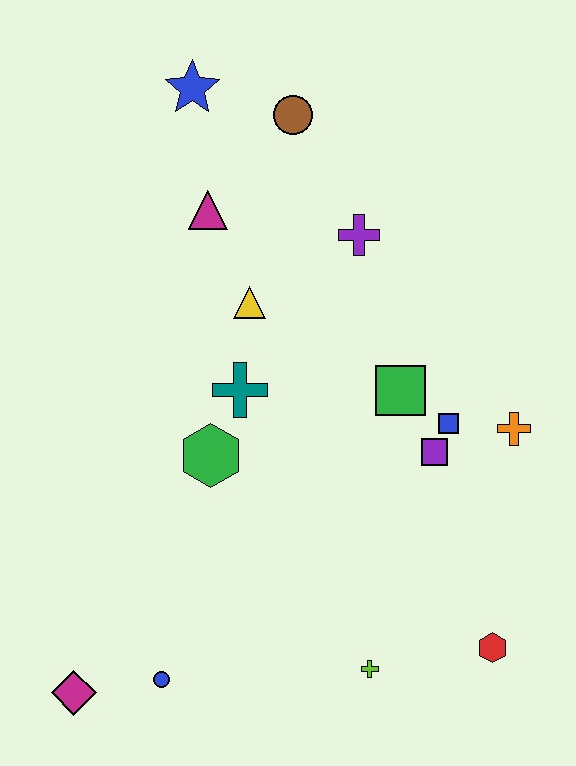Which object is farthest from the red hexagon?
The blue star is farthest from the red hexagon.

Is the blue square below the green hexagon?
No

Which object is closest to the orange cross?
The blue square is closest to the orange cross.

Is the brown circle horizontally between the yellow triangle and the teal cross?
No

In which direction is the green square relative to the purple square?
The green square is above the purple square.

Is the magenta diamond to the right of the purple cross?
No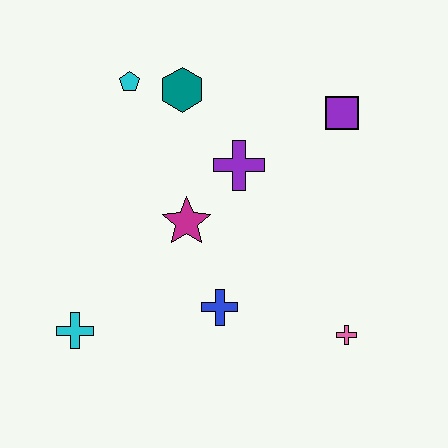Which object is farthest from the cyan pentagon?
The pink cross is farthest from the cyan pentagon.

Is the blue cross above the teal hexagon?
No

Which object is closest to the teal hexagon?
The cyan pentagon is closest to the teal hexagon.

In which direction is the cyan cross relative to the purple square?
The cyan cross is to the left of the purple square.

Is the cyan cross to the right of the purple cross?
No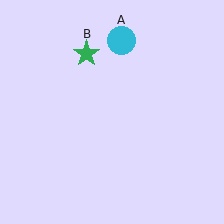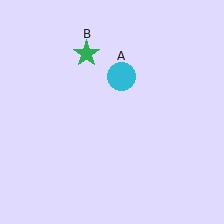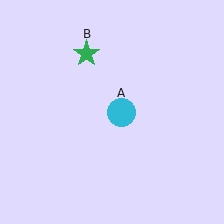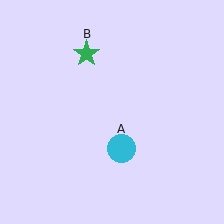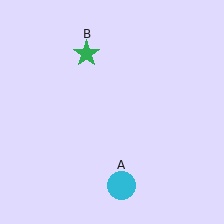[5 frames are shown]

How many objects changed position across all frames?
1 object changed position: cyan circle (object A).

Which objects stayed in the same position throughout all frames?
Green star (object B) remained stationary.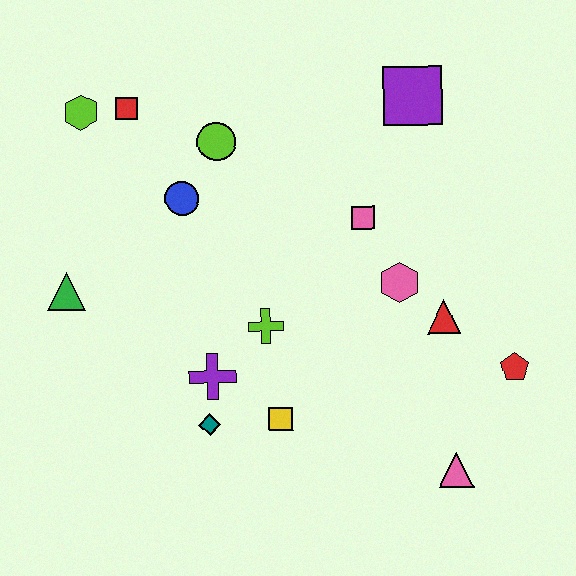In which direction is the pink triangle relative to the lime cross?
The pink triangle is to the right of the lime cross.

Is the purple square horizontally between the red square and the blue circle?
No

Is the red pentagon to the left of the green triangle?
No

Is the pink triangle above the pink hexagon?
No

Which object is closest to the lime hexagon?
The red square is closest to the lime hexagon.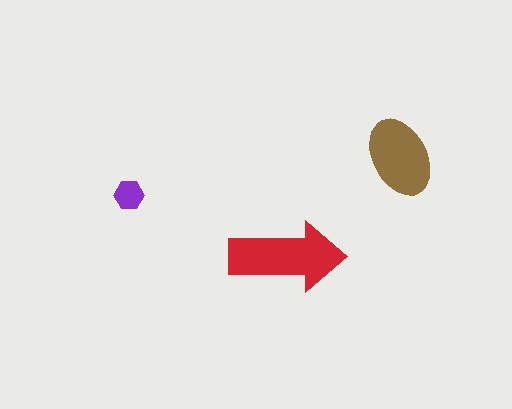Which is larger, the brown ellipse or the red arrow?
The red arrow.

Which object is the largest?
The red arrow.